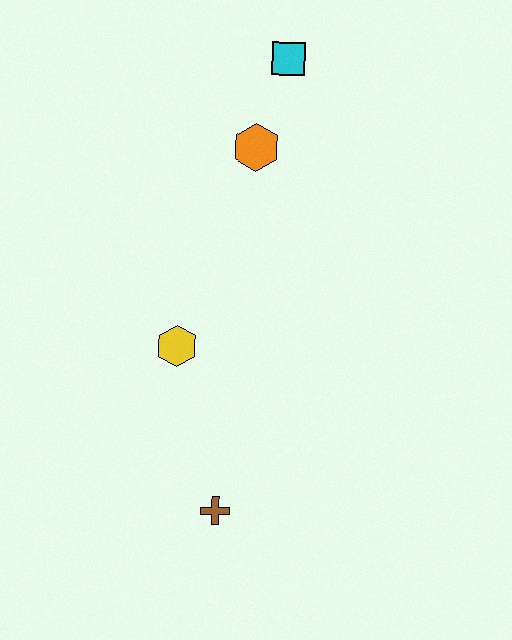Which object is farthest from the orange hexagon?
The brown cross is farthest from the orange hexagon.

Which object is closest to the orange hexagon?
The cyan square is closest to the orange hexagon.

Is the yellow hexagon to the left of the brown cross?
Yes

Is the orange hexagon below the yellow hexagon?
No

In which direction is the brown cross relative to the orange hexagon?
The brown cross is below the orange hexagon.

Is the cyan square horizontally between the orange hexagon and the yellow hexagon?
No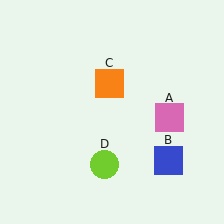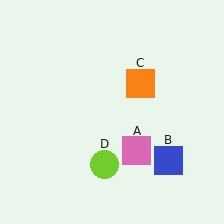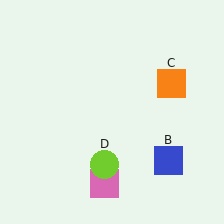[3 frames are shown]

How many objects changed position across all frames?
2 objects changed position: pink square (object A), orange square (object C).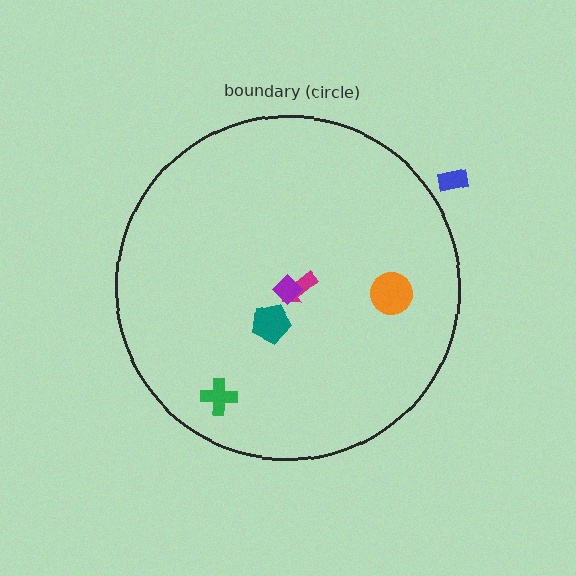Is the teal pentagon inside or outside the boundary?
Inside.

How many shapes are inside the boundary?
5 inside, 1 outside.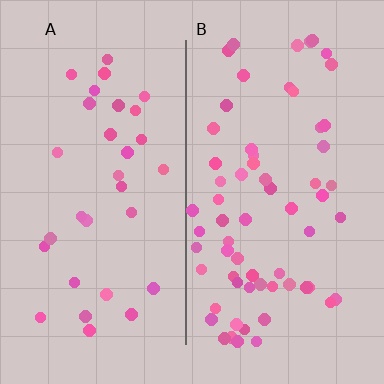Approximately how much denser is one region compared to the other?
Approximately 2.0× — region B over region A.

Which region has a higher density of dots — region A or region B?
B (the right).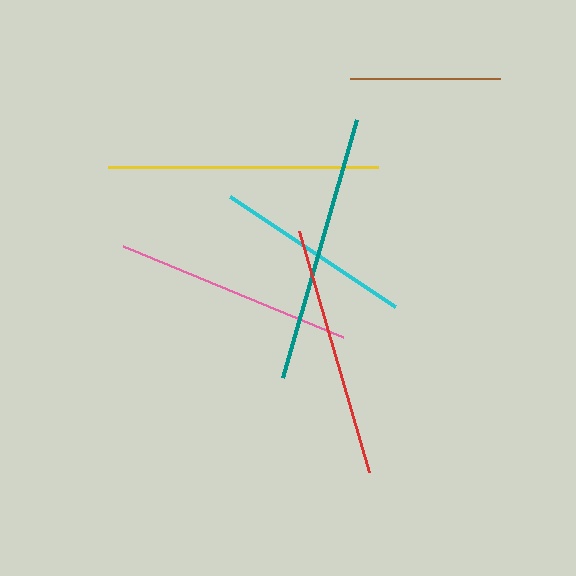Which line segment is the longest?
The yellow line is the longest at approximately 270 pixels.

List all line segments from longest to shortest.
From longest to shortest: yellow, teal, red, pink, cyan, brown.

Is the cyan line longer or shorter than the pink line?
The pink line is longer than the cyan line.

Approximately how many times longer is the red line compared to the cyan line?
The red line is approximately 1.3 times the length of the cyan line.